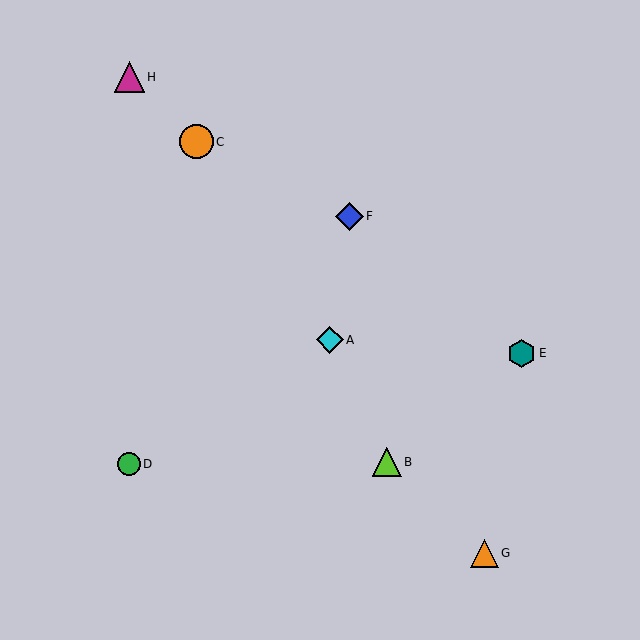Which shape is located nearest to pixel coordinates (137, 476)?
The green circle (labeled D) at (129, 464) is nearest to that location.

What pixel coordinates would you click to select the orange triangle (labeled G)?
Click at (484, 553) to select the orange triangle G.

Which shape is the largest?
The orange circle (labeled C) is the largest.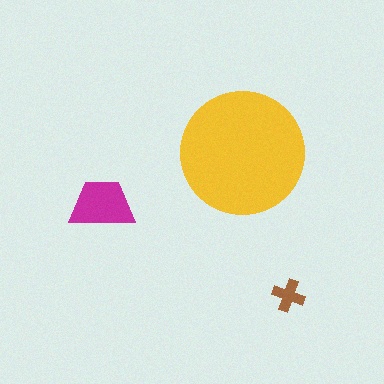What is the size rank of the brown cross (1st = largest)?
3rd.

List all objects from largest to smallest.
The yellow circle, the magenta trapezoid, the brown cross.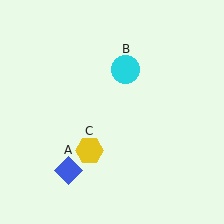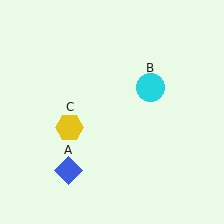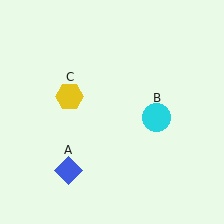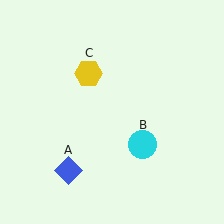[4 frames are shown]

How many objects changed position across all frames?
2 objects changed position: cyan circle (object B), yellow hexagon (object C).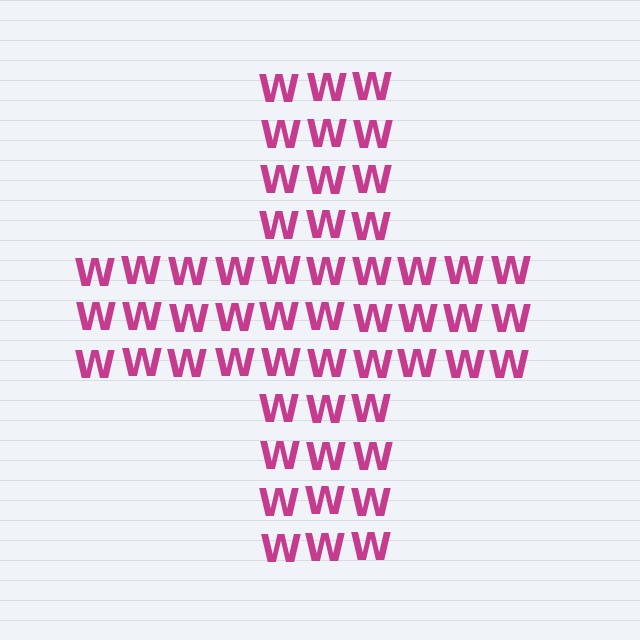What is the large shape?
The large shape is a cross.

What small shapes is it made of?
It is made of small letter W's.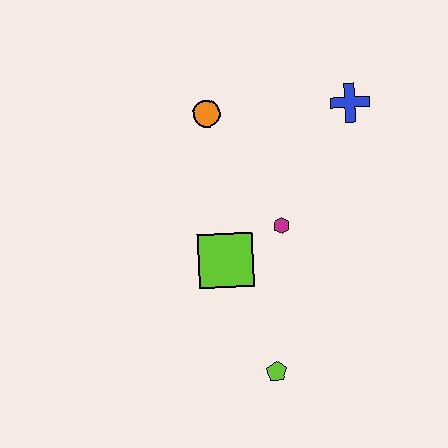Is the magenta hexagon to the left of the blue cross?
Yes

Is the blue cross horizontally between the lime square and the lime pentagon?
No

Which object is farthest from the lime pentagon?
The blue cross is farthest from the lime pentagon.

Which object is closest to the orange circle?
The magenta hexagon is closest to the orange circle.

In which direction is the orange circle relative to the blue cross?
The orange circle is to the left of the blue cross.